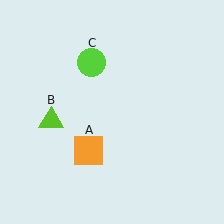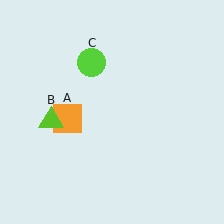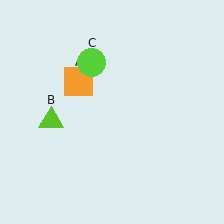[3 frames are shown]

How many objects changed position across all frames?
1 object changed position: orange square (object A).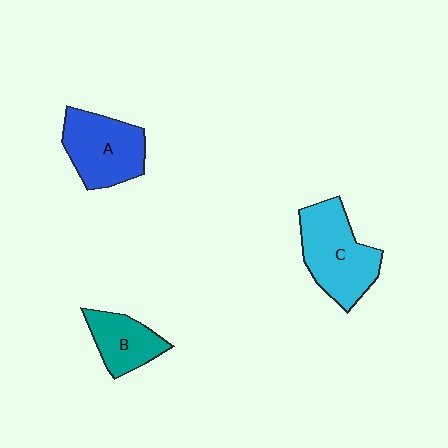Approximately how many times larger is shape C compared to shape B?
Approximately 1.7 times.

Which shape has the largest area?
Shape C (cyan).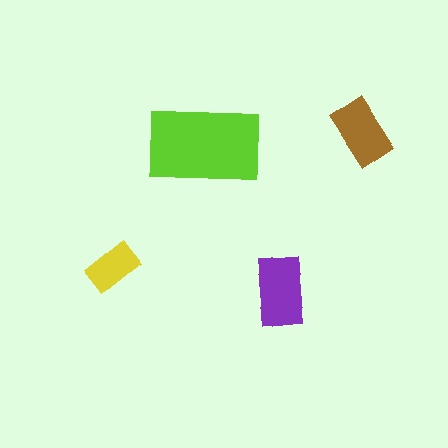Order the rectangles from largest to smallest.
the lime one, the purple one, the brown one, the yellow one.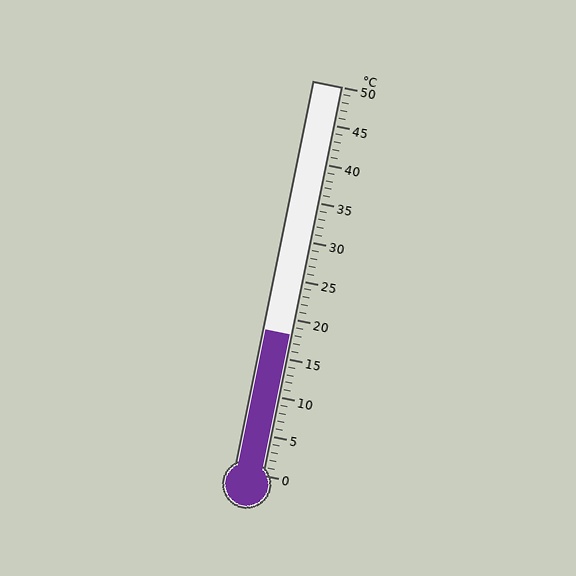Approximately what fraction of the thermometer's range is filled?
The thermometer is filled to approximately 35% of its range.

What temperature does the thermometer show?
The thermometer shows approximately 18°C.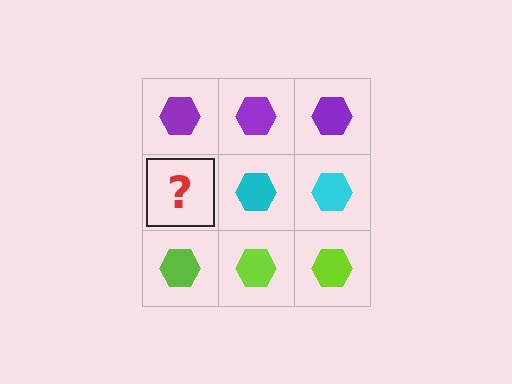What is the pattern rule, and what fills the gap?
The rule is that each row has a consistent color. The gap should be filled with a cyan hexagon.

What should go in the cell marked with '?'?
The missing cell should contain a cyan hexagon.